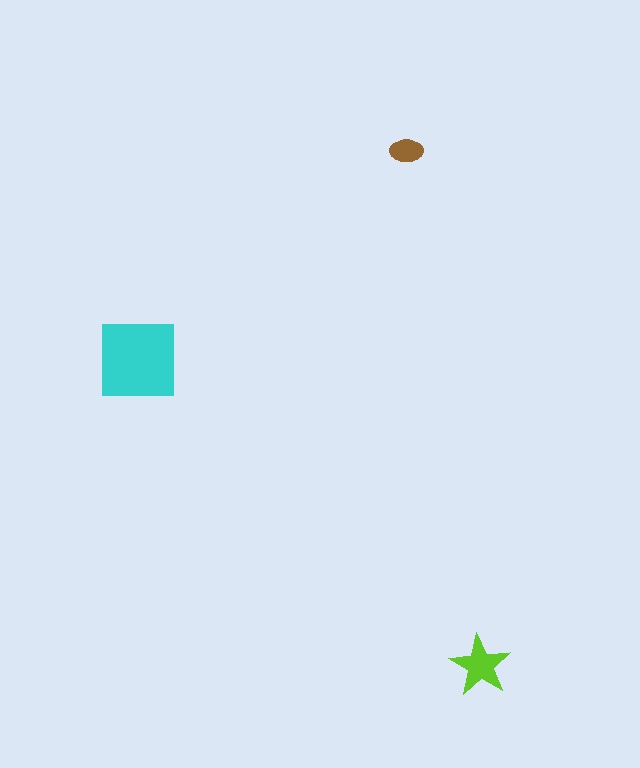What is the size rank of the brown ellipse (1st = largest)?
3rd.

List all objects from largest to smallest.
The cyan square, the lime star, the brown ellipse.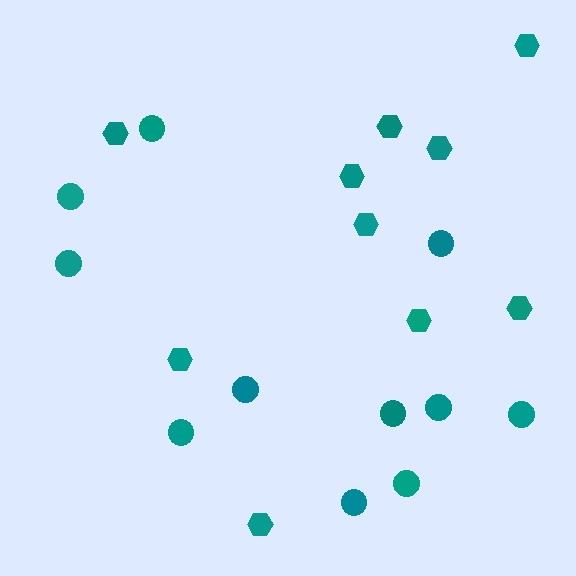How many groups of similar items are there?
There are 2 groups: one group of circles (11) and one group of hexagons (10).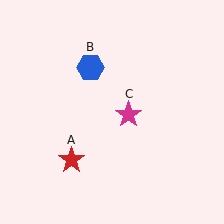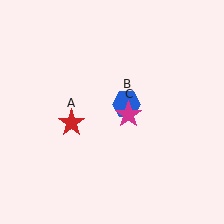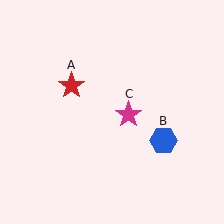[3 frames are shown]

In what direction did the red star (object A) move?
The red star (object A) moved up.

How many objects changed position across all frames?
2 objects changed position: red star (object A), blue hexagon (object B).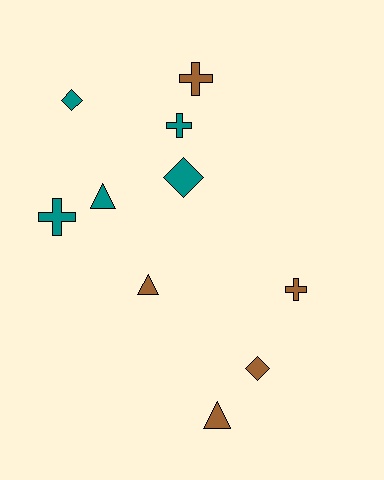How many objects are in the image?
There are 10 objects.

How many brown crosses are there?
There are 2 brown crosses.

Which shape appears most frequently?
Cross, with 4 objects.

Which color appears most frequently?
Brown, with 5 objects.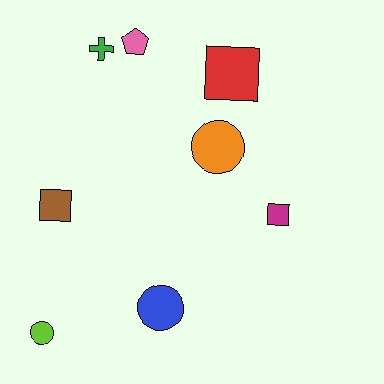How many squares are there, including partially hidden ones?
There are 3 squares.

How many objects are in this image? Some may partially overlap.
There are 8 objects.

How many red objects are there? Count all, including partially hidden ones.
There is 1 red object.